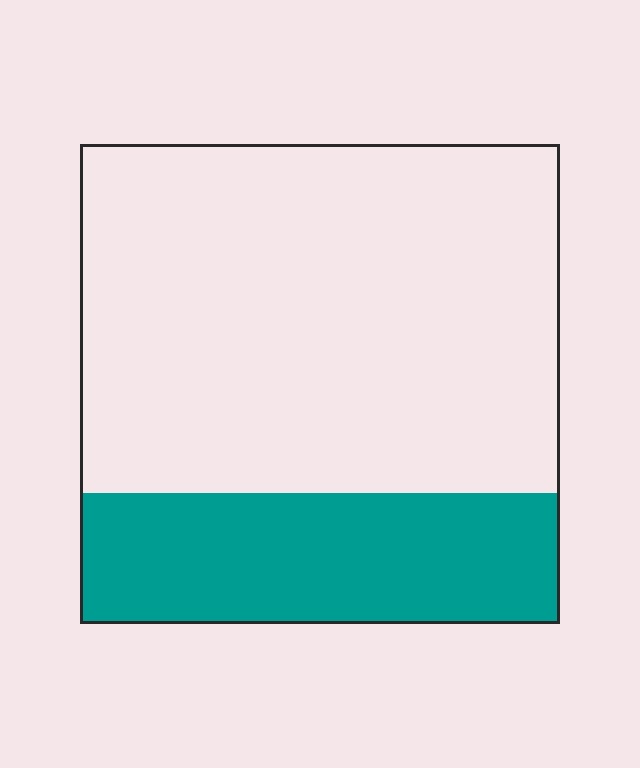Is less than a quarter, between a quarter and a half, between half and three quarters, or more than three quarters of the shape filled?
Between a quarter and a half.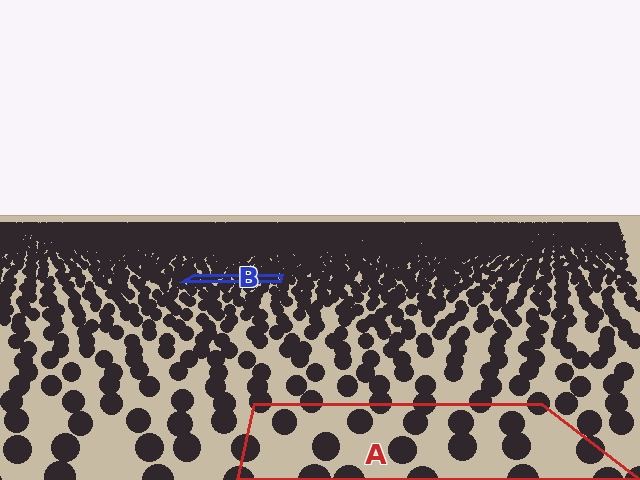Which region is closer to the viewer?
Region A is closer. The texture elements there are larger and more spread out.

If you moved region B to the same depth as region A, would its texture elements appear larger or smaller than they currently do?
They would appear larger. At a closer depth, the same texture elements are projected at a bigger on-screen size.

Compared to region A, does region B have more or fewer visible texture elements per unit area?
Region B has more texture elements per unit area — they are packed more densely because it is farther away.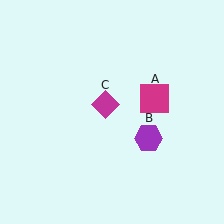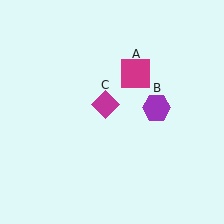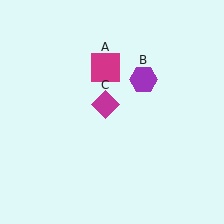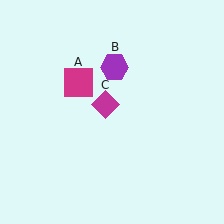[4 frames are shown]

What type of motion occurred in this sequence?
The magenta square (object A), purple hexagon (object B) rotated counterclockwise around the center of the scene.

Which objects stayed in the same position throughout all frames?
Magenta diamond (object C) remained stationary.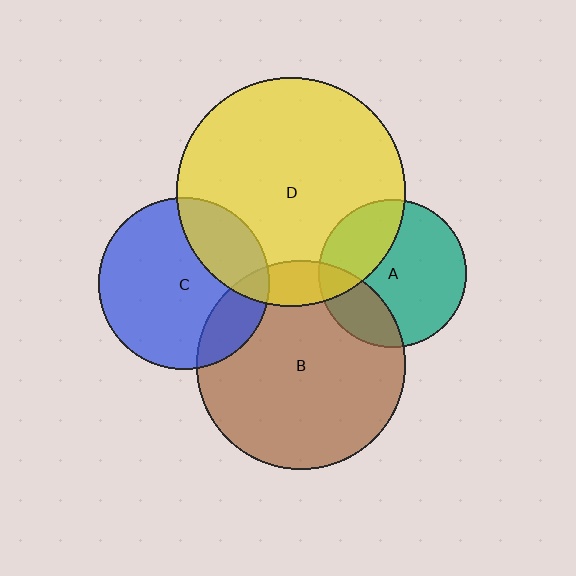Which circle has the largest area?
Circle D (yellow).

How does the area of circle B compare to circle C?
Approximately 1.5 times.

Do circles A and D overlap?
Yes.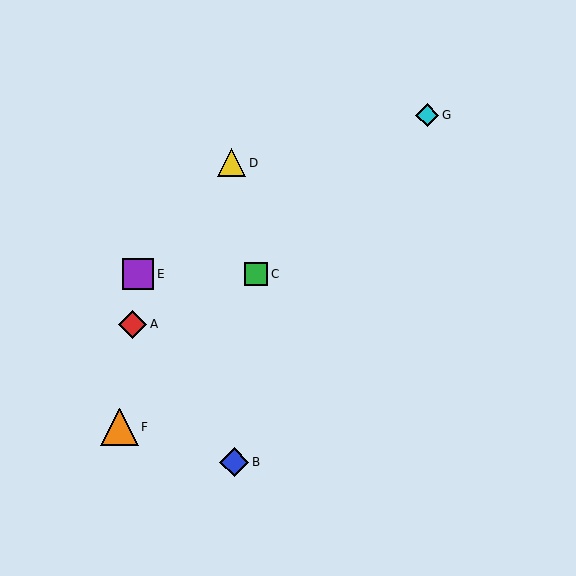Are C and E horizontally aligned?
Yes, both are at y≈274.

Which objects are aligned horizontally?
Objects C, E are aligned horizontally.